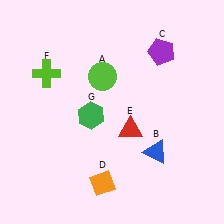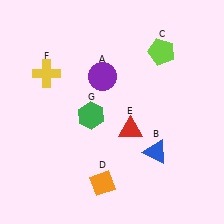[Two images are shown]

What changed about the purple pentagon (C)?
In Image 1, C is purple. In Image 2, it changed to lime.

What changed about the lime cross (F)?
In Image 1, F is lime. In Image 2, it changed to yellow.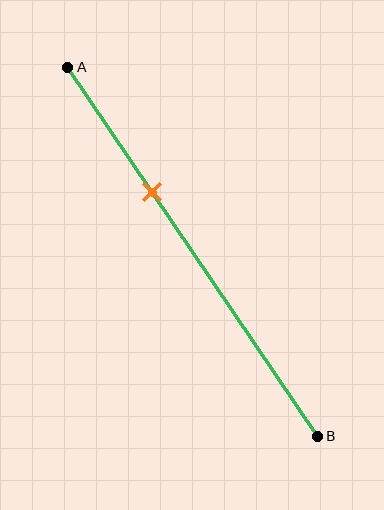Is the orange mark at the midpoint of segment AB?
No, the mark is at about 35% from A, not at the 50% midpoint.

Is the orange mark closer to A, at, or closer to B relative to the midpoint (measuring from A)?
The orange mark is closer to point A than the midpoint of segment AB.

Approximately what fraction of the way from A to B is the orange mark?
The orange mark is approximately 35% of the way from A to B.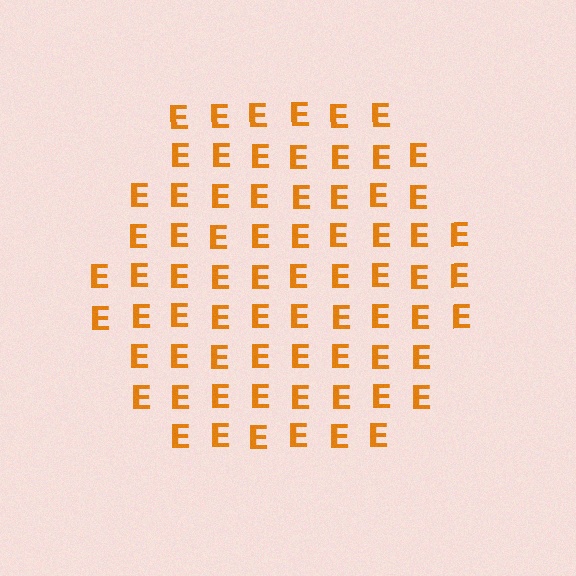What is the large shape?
The large shape is a hexagon.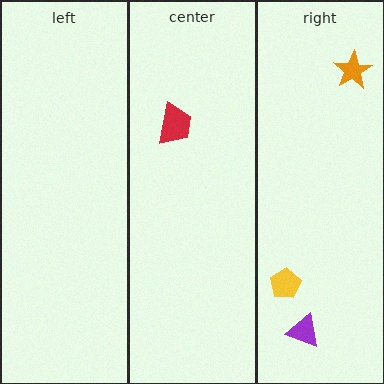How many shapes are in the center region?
1.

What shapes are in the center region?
The red trapezoid.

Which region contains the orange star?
The right region.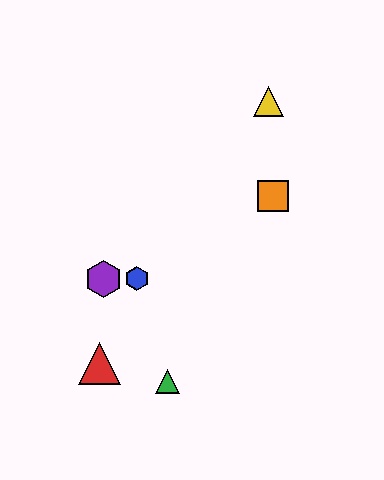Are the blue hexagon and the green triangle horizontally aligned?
No, the blue hexagon is at y≈279 and the green triangle is at y≈381.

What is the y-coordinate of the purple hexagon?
The purple hexagon is at y≈279.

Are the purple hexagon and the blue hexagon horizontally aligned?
Yes, both are at y≈279.